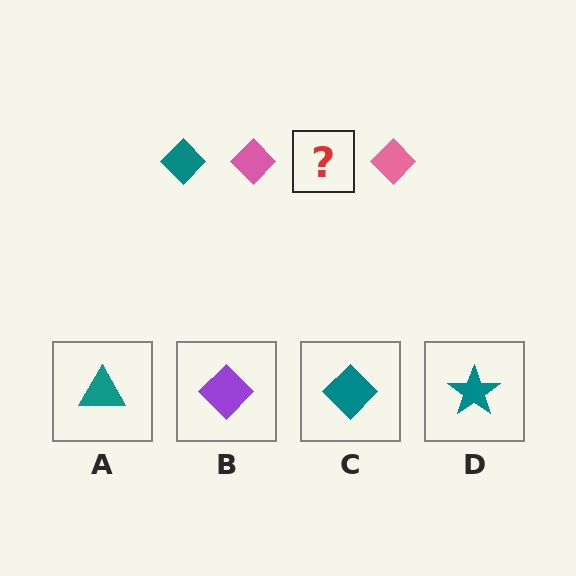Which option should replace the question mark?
Option C.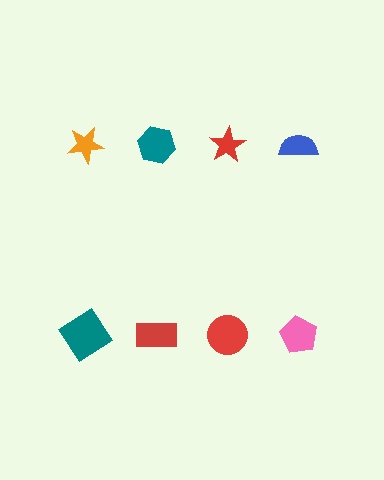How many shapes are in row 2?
4 shapes.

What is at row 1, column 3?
A red star.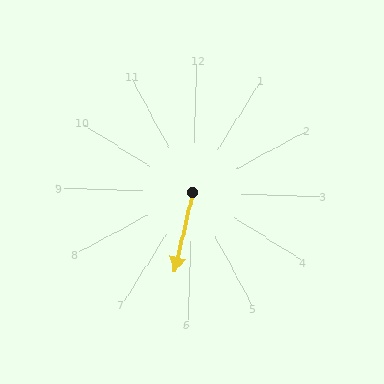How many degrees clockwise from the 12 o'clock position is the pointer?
Approximately 191 degrees.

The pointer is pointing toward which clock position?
Roughly 6 o'clock.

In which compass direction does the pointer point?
South.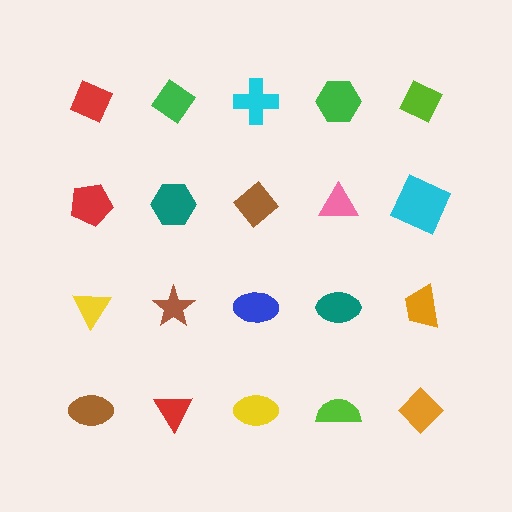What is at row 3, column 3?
A blue ellipse.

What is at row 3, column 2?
A brown star.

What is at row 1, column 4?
A green hexagon.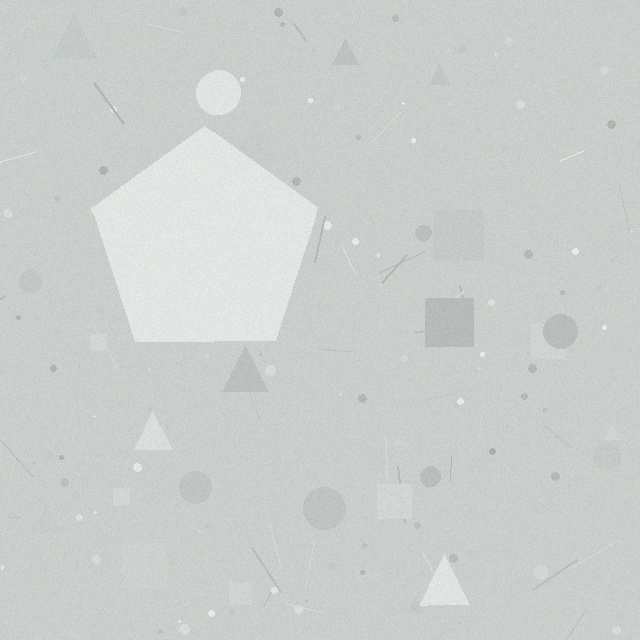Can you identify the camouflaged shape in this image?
The camouflaged shape is a pentagon.